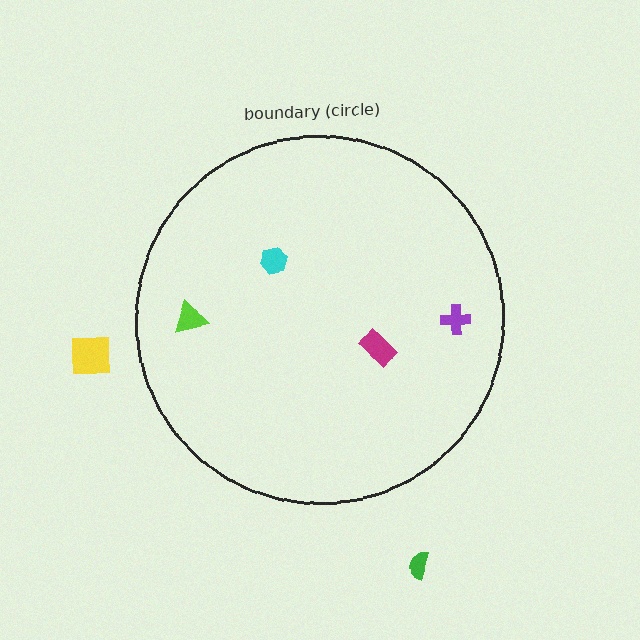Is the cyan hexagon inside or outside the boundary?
Inside.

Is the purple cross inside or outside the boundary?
Inside.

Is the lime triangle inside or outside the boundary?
Inside.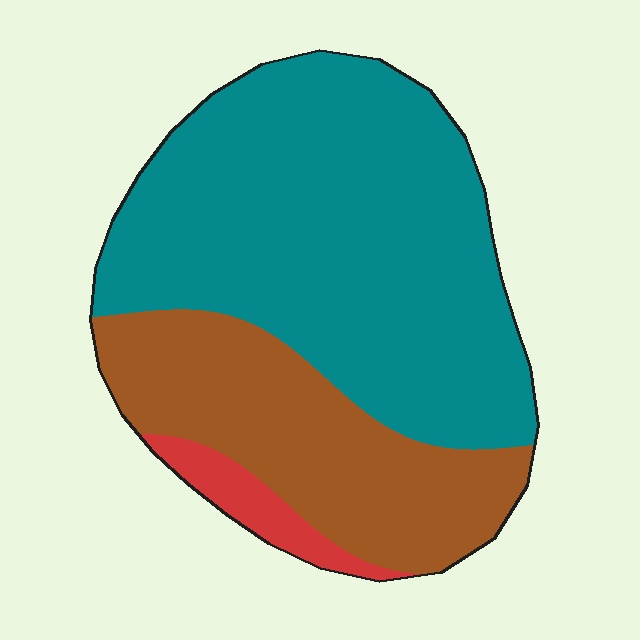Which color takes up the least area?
Red, at roughly 5%.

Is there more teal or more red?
Teal.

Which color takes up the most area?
Teal, at roughly 65%.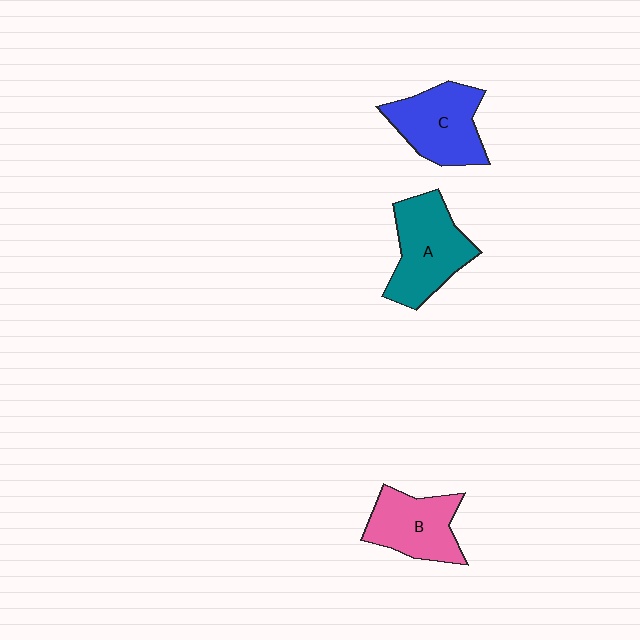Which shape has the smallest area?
Shape B (pink).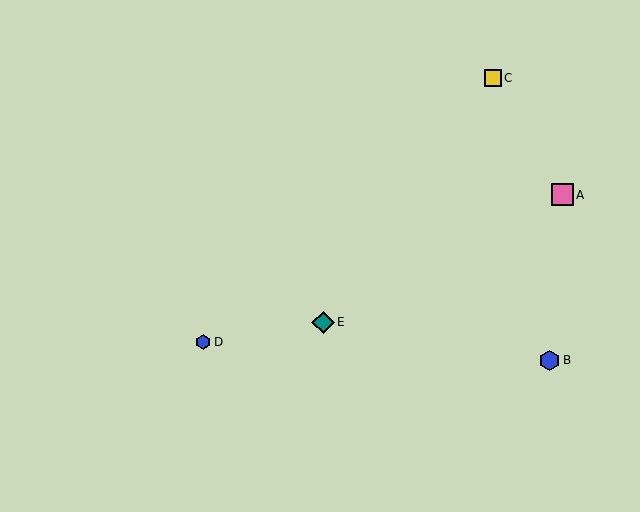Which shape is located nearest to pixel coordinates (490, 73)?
The yellow square (labeled C) at (493, 78) is nearest to that location.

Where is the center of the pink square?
The center of the pink square is at (562, 195).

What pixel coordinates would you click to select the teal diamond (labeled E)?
Click at (323, 322) to select the teal diamond E.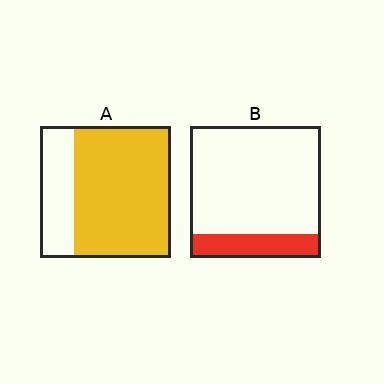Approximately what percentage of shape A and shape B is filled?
A is approximately 75% and B is approximately 20%.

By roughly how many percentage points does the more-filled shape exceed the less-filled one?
By roughly 55 percentage points (A over B).